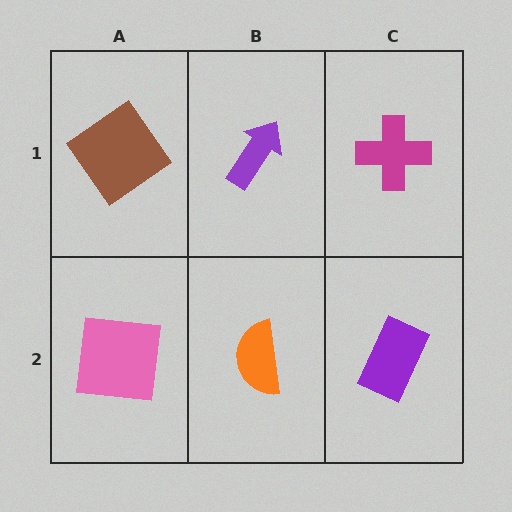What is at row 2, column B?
An orange semicircle.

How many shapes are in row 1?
3 shapes.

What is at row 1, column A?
A brown diamond.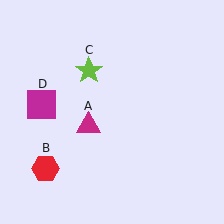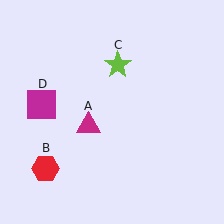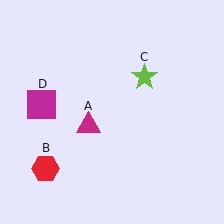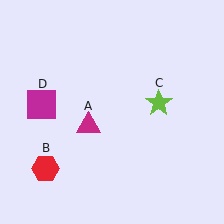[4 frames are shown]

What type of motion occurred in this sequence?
The lime star (object C) rotated clockwise around the center of the scene.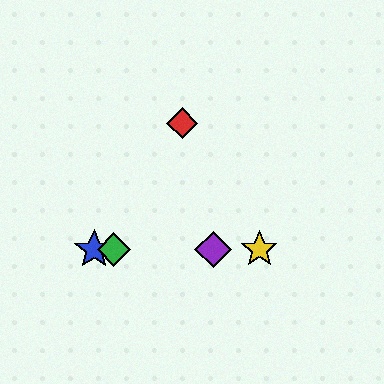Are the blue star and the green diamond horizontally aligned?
Yes, both are at y≈249.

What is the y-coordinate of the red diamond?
The red diamond is at y≈123.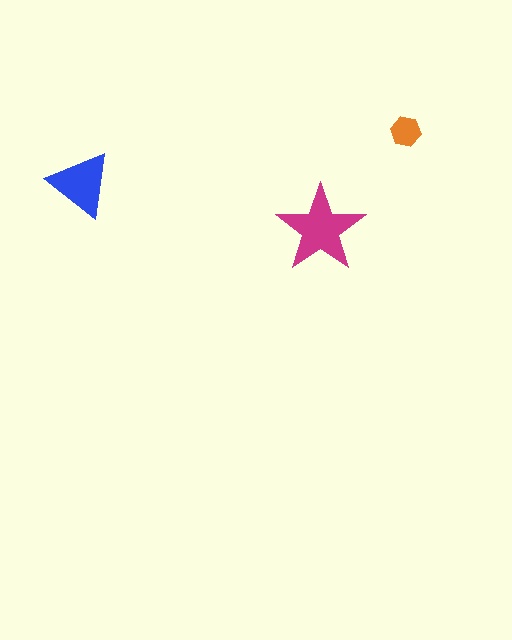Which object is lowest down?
The magenta star is bottommost.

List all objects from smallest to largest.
The orange hexagon, the blue triangle, the magenta star.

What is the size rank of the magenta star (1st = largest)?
1st.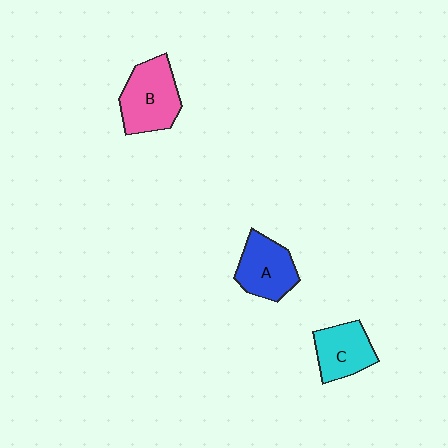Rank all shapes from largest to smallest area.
From largest to smallest: B (pink), A (blue), C (cyan).